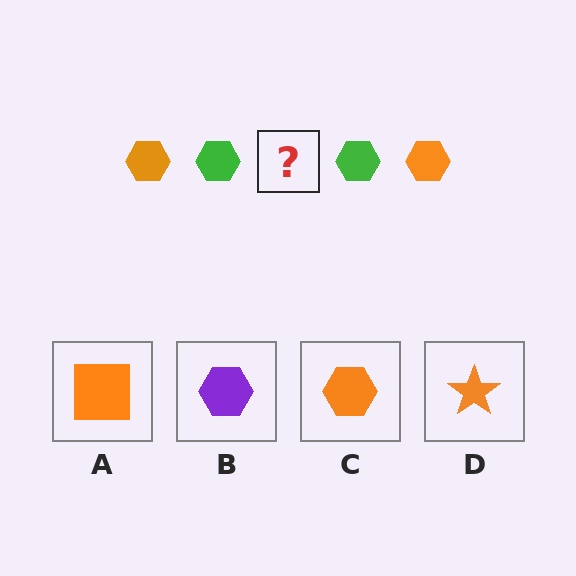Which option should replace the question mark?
Option C.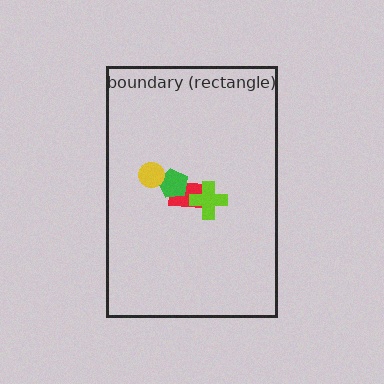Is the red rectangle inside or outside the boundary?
Inside.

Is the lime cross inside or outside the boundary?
Inside.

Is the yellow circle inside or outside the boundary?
Inside.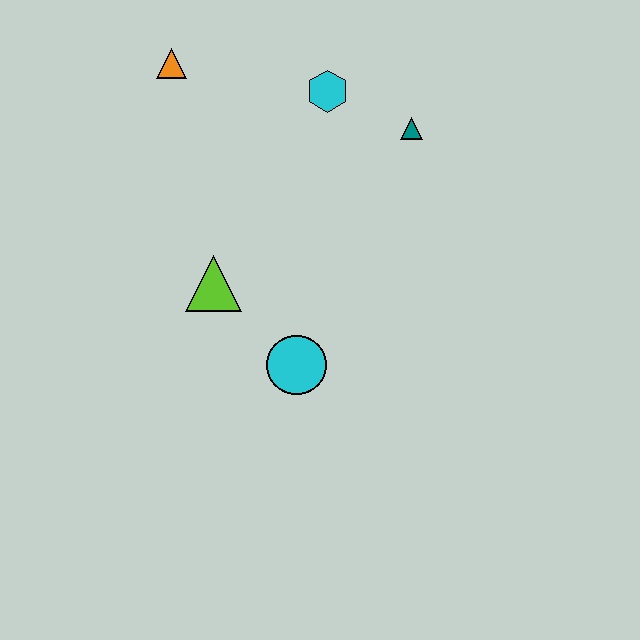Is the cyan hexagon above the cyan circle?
Yes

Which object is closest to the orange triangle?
The cyan hexagon is closest to the orange triangle.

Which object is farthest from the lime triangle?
The teal triangle is farthest from the lime triangle.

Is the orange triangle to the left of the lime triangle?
Yes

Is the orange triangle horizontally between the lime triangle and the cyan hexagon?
No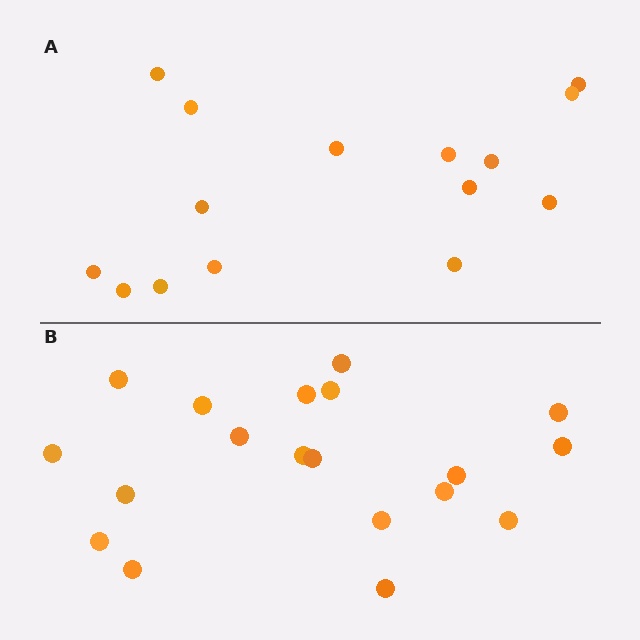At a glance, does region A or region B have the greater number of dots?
Region B (the bottom region) has more dots.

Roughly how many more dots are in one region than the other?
Region B has about 4 more dots than region A.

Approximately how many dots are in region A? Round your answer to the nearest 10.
About 20 dots. (The exact count is 15, which rounds to 20.)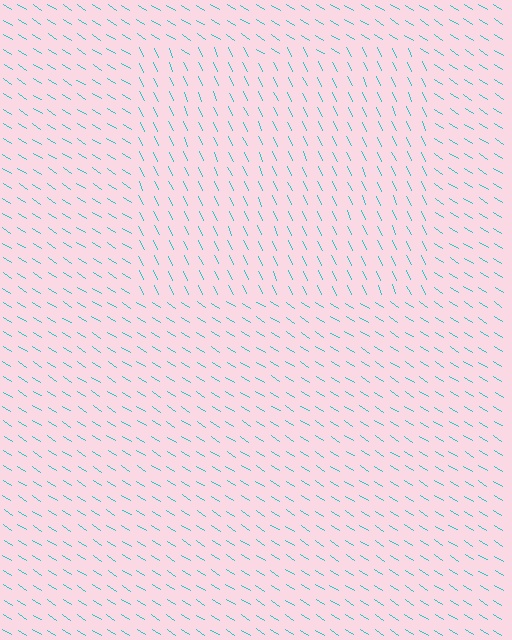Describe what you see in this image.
The image is filled with small cyan line segments. A rectangle region in the image has lines oriented differently from the surrounding lines, creating a visible texture boundary.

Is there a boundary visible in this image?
Yes, there is a texture boundary formed by a change in line orientation.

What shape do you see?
I see a rectangle.